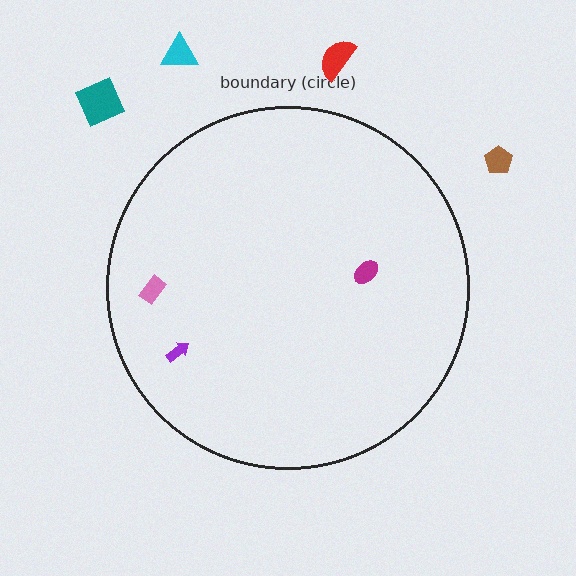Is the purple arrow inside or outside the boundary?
Inside.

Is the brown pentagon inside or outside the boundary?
Outside.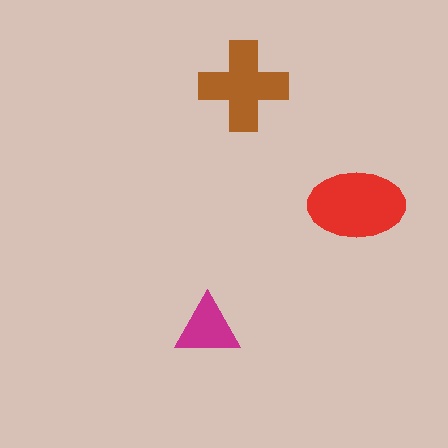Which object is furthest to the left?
The magenta triangle is leftmost.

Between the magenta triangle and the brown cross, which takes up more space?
The brown cross.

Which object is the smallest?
The magenta triangle.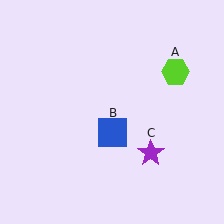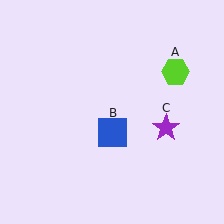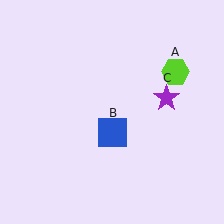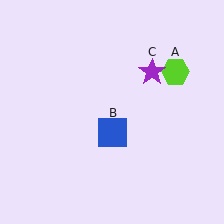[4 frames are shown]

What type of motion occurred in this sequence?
The purple star (object C) rotated counterclockwise around the center of the scene.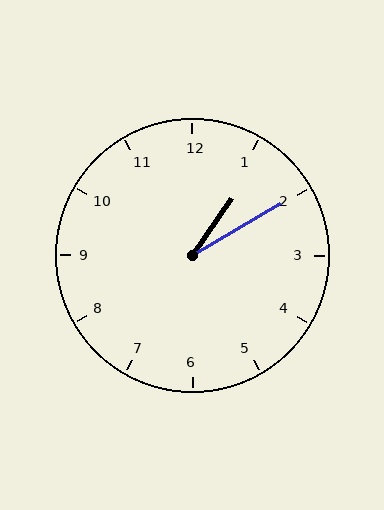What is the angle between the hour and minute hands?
Approximately 25 degrees.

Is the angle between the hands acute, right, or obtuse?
It is acute.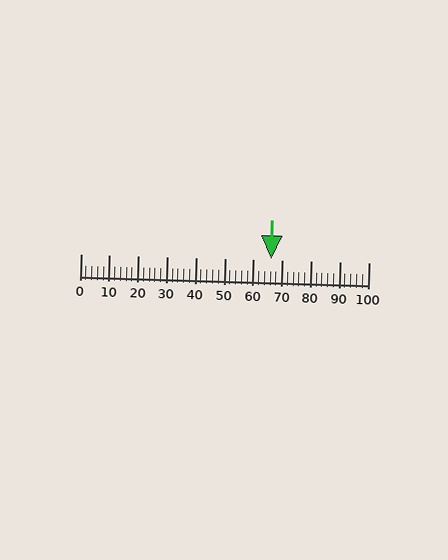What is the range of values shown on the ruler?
The ruler shows values from 0 to 100.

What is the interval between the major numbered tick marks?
The major tick marks are spaced 10 units apart.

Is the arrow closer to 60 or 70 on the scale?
The arrow is closer to 70.